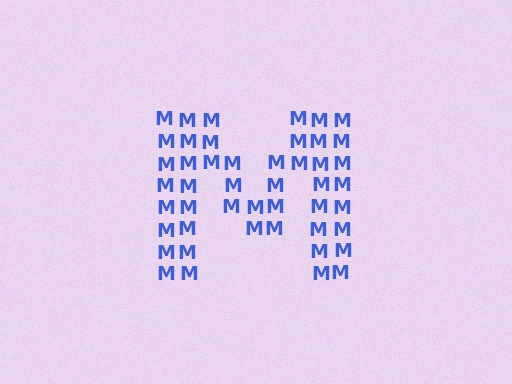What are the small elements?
The small elements are letter M's.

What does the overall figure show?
The overall figure shows the letter M.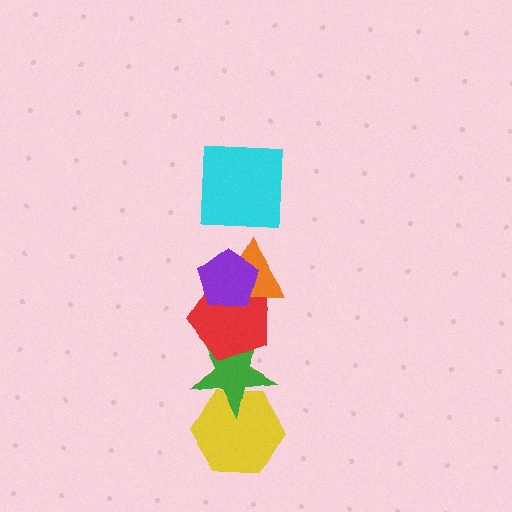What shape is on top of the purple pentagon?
The cyan square is on top of the purple pentagon.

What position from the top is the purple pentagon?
The purple pentagon is 2nd from the top.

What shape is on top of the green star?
The red pentagon is on top of the green star.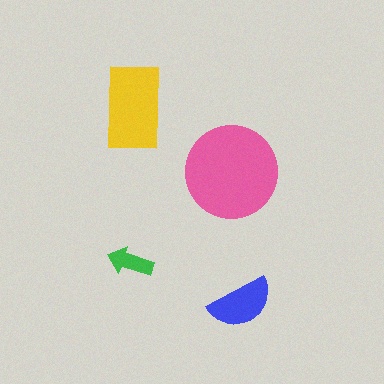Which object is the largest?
The pink circle.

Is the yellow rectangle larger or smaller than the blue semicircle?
Larger.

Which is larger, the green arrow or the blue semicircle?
The blue semicircle.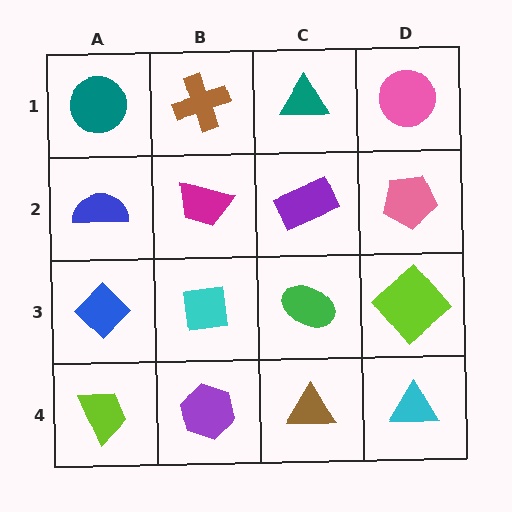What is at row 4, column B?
A purple hexagon.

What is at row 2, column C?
A purple rectangle.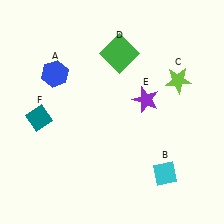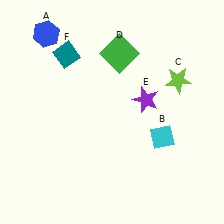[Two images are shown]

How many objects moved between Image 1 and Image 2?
3 objects moved between the two images.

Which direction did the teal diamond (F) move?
The teal diamond (F) moved up.